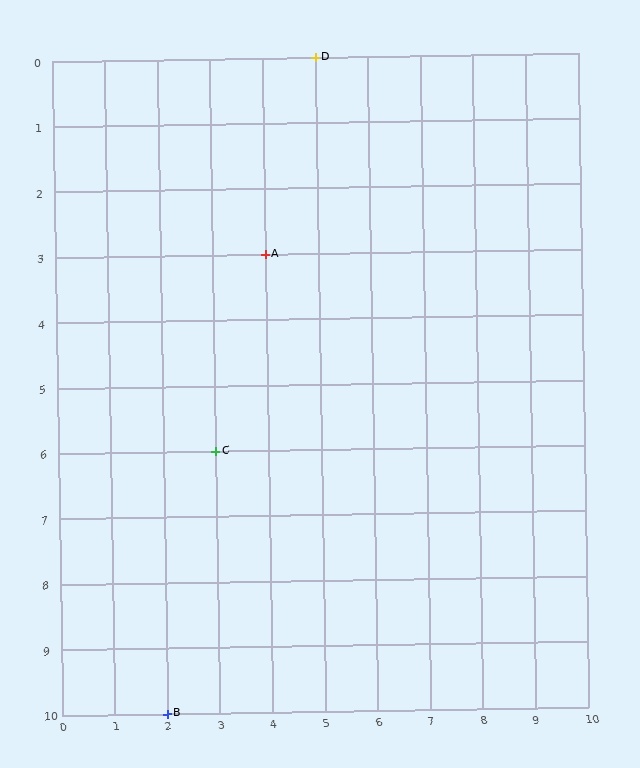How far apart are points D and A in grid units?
Points D and A are 1 column and 3 rows apart (about 3.2 grid units diagonally).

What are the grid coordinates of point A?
Point A is at grid coordinates (4, 3).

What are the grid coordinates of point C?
Point C is at grid coordinates (3, 6).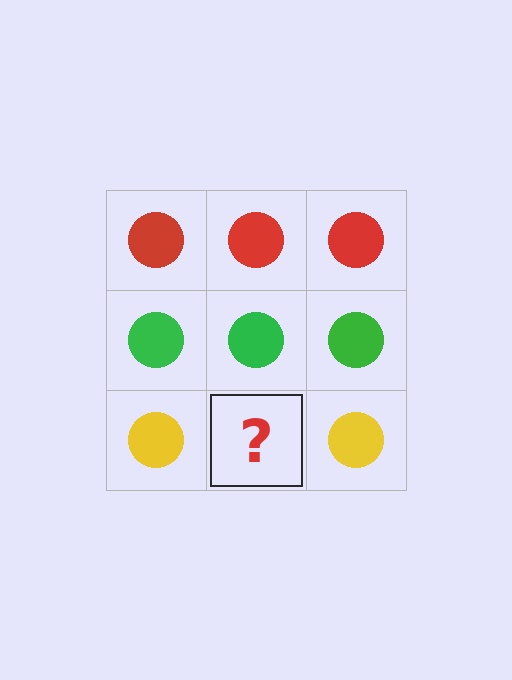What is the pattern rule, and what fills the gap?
The rule is that each row has a consistent color. The gap should be filled with a yellow circle.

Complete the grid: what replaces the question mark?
The question mark should be replaced with a yellow circle.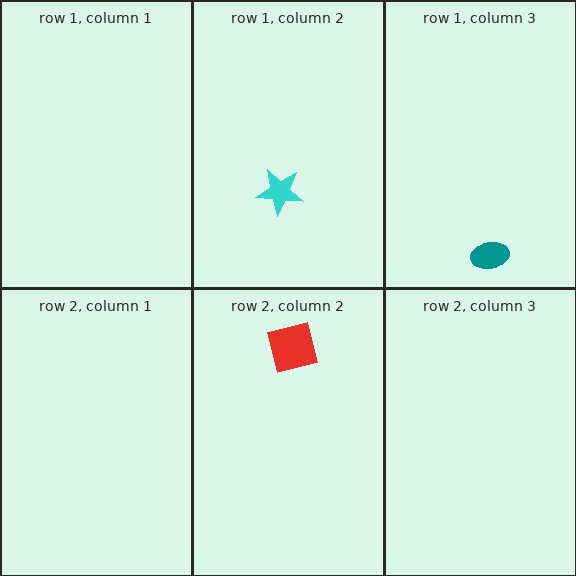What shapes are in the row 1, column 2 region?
The cyan star.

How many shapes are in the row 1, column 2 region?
1.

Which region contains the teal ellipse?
The row 1, column 3 region.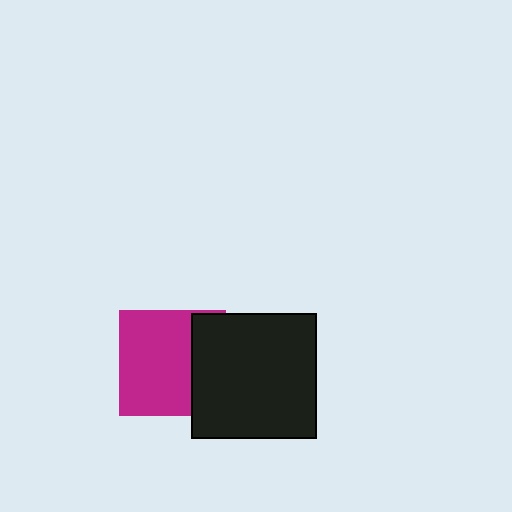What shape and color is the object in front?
The object in front is a black square.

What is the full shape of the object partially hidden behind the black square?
The partially hidden object is a magenta square.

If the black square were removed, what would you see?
You would see the complete magenta square.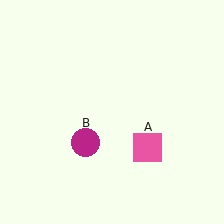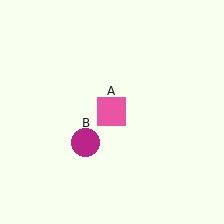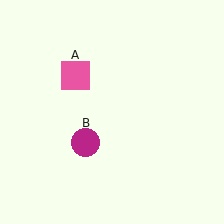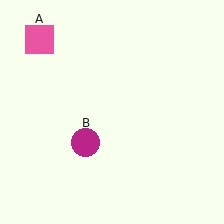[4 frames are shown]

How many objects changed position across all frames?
1 object changed position: pink square (object A).